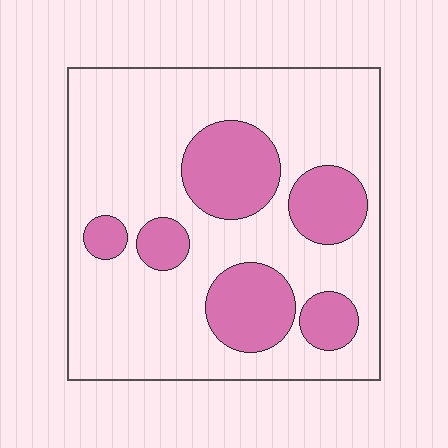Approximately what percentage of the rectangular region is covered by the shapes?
Approximately 25%.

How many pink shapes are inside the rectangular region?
6.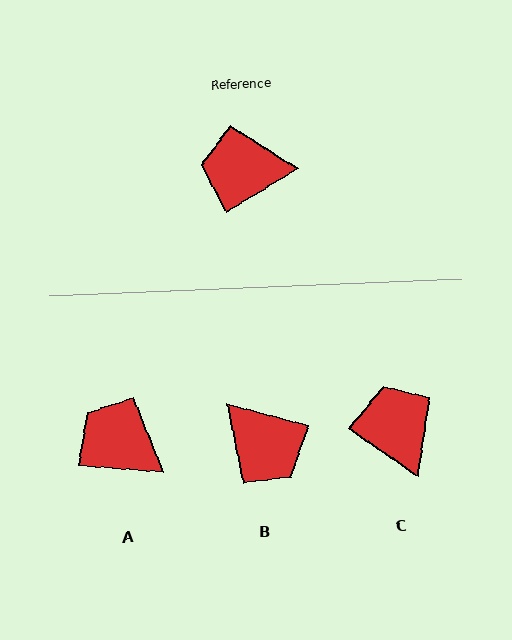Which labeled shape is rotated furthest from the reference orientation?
B, about 134 degrees away.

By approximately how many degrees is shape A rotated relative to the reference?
Approximately 36 degrees clockwise.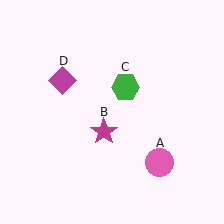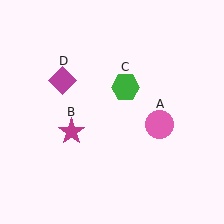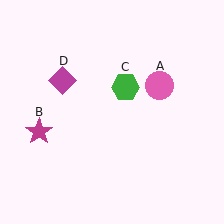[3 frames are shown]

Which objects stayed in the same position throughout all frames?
Green hexagon (object C) and magenta diamond (object D) remained stationary.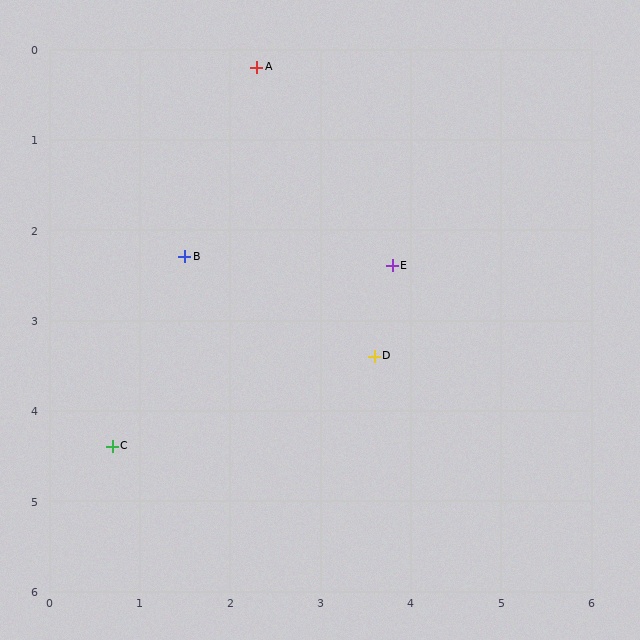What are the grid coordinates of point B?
Point B is at approximately (1.5, 2.3).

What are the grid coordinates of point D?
Point D is at approximately (3.6, 3.4).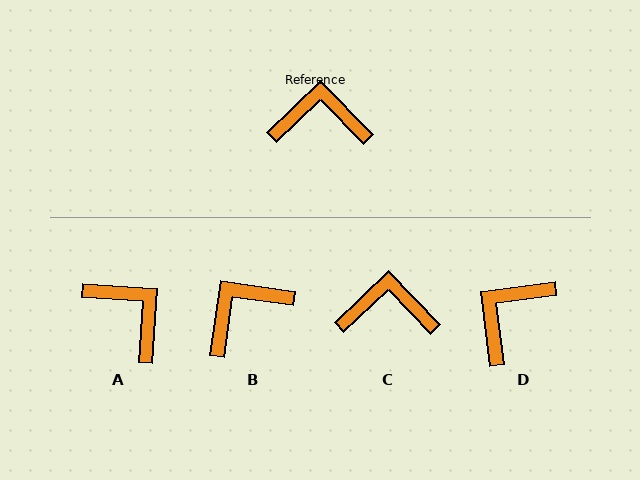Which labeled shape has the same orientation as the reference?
C.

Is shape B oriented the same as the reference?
No, it is off by about 38 degrees.